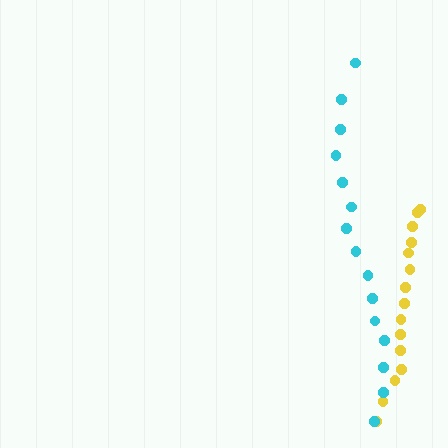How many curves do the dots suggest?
There are 2 distinct paths.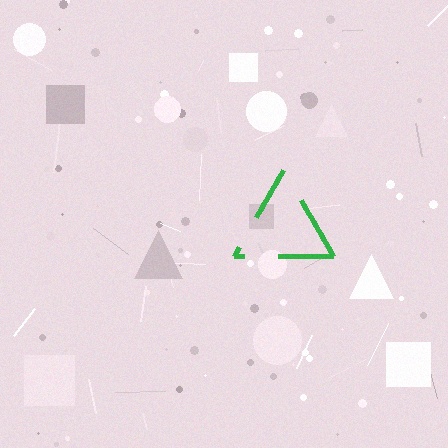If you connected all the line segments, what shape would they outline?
They would outline a triangle.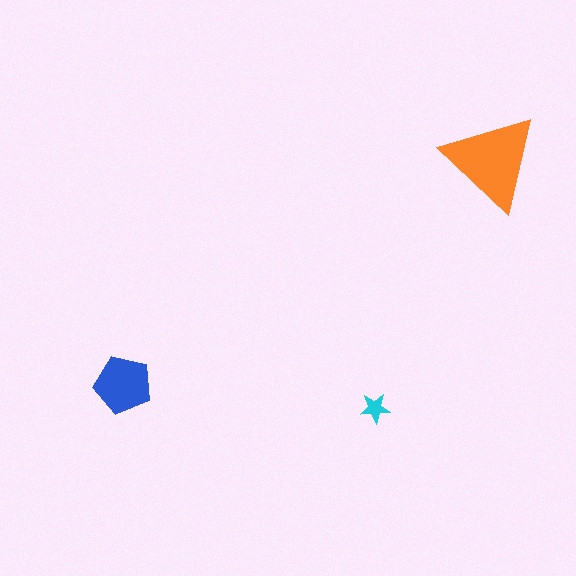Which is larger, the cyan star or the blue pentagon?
The blue pentagon.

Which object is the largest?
The orange triangle.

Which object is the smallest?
The cyan star.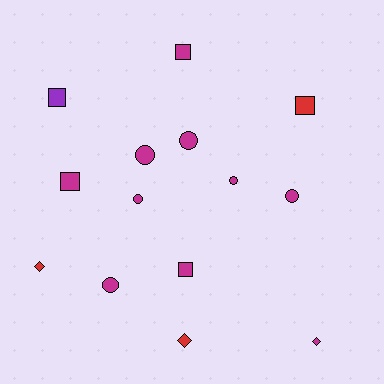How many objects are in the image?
There are 14 objects.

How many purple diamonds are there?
There are no purple diamonds.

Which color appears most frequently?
Magenta, with 10 objects.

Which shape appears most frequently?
Circle, with 6 objects.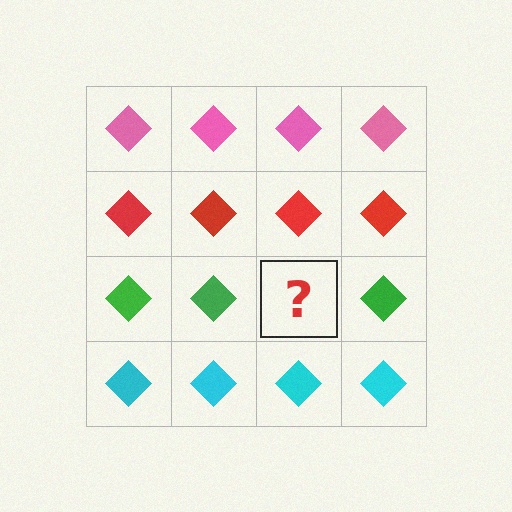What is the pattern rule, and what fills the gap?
The rule is that each row has a consistent color. The gap should be filled with a green diamond.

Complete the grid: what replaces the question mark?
The question mark should be replaced with a green diamond.